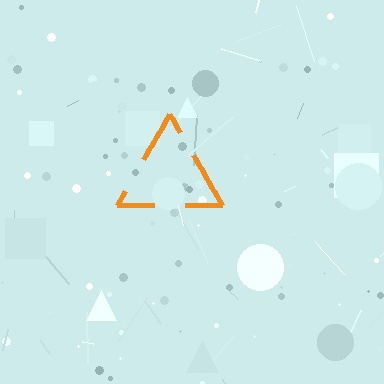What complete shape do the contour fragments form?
The contour fragments form a triangle.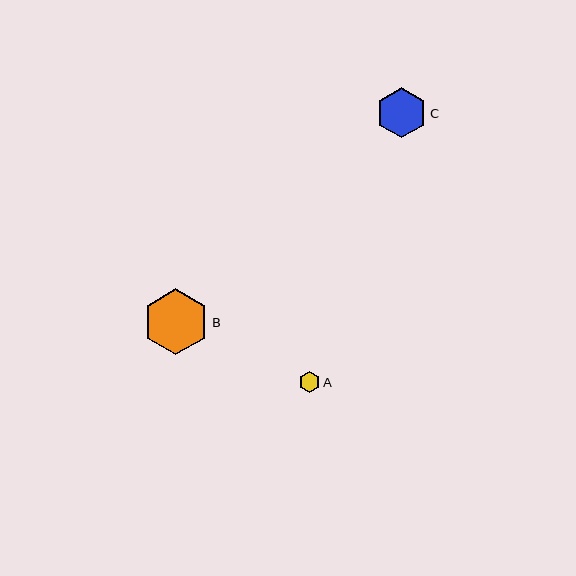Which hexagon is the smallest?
Hexagon A is the smallest with a size of approximately 20 pixels.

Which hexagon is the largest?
Hexagon B is the largest with a size of approximately 66 pixels.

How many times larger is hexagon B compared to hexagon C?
Hexagon B is approximately 1.3 times the size of hexagon C.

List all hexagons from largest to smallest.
From largest to smallest: B, C, A.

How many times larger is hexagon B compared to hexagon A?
Hexagon B is approximately 3.2 times the size of hexagon A.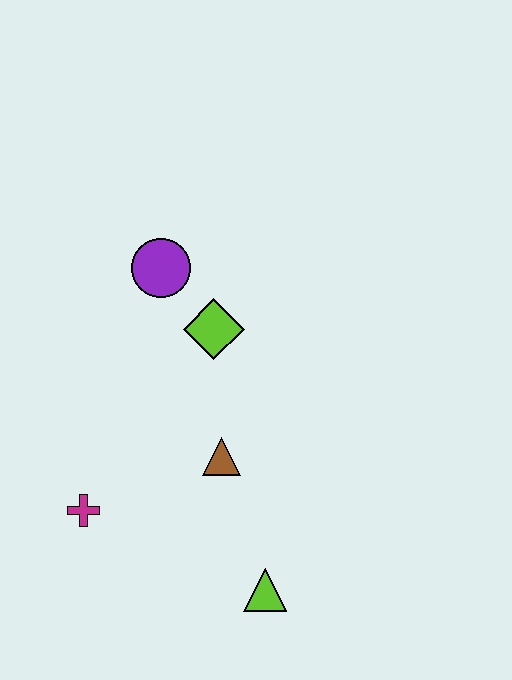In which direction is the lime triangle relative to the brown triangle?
The lime triangle is below the brown triangle.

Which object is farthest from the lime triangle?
The purple circle is farthest from the lime triangle.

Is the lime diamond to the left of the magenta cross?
No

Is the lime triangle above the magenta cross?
No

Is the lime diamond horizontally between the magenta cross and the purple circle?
No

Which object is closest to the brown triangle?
The lime diamond is closest to the brown triangle.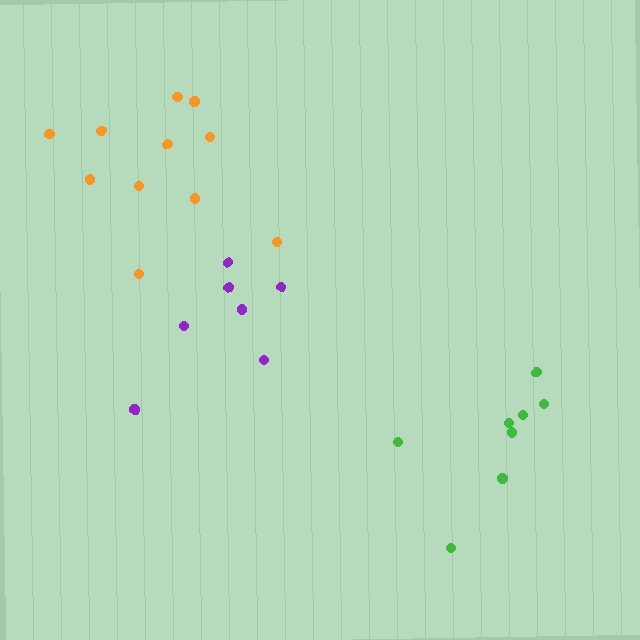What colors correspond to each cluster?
The clusters are colored: purple, green, orange.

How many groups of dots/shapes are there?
There are 3 groups.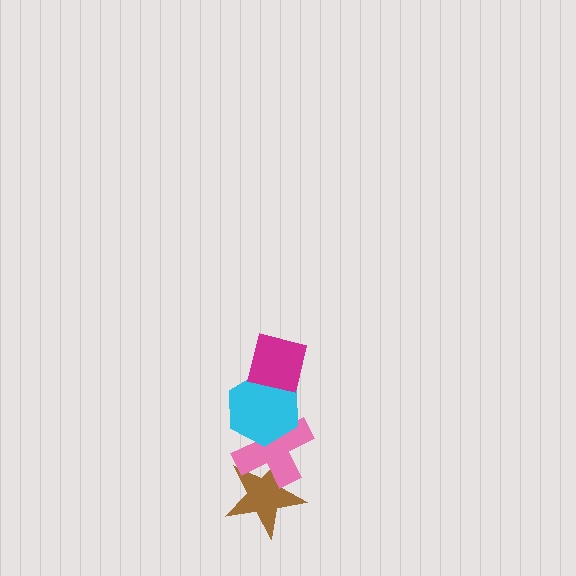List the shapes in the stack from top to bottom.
From top to bottom: the magenta square, the cyan hexagon, the pink cross, the brown star.